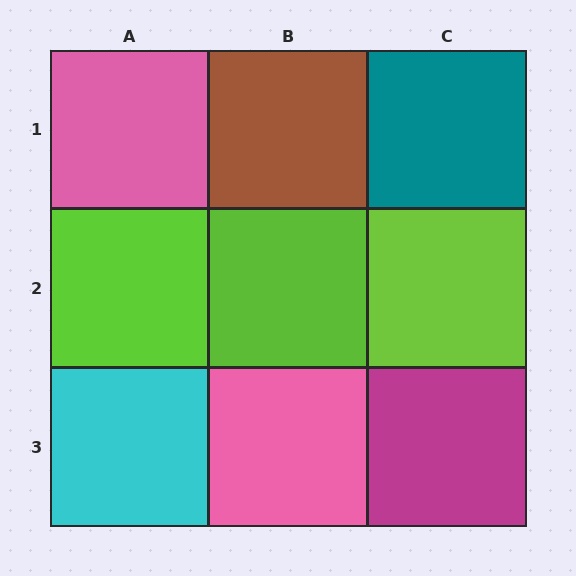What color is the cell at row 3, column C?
Magenta.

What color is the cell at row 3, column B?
Pink.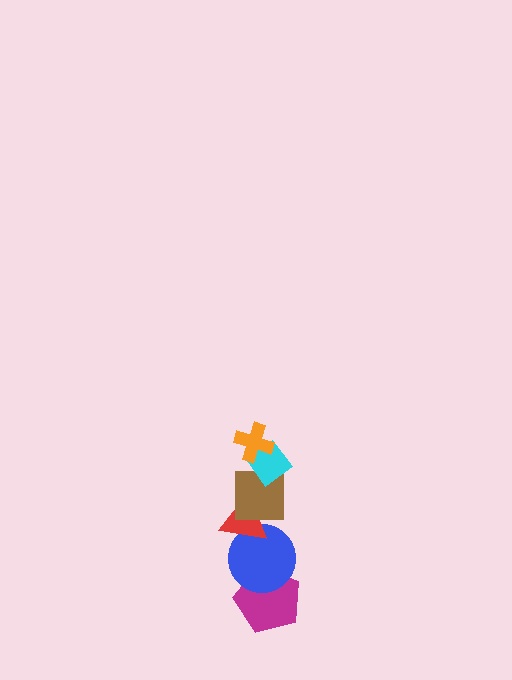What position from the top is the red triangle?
The red triangle is 4th from the top.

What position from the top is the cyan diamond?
The cyan diamond is 2nd from the top.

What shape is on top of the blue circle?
The red triangle is on top of the blue circle.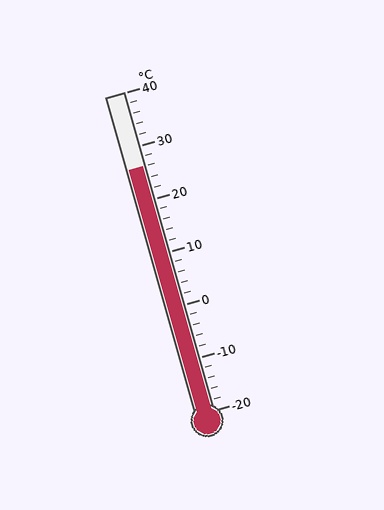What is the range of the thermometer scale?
The thermometer scale ranges from -20°C to 40°C.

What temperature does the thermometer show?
The thermometer shows approximately 26°C.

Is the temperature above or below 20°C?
The temperature is above 20°C.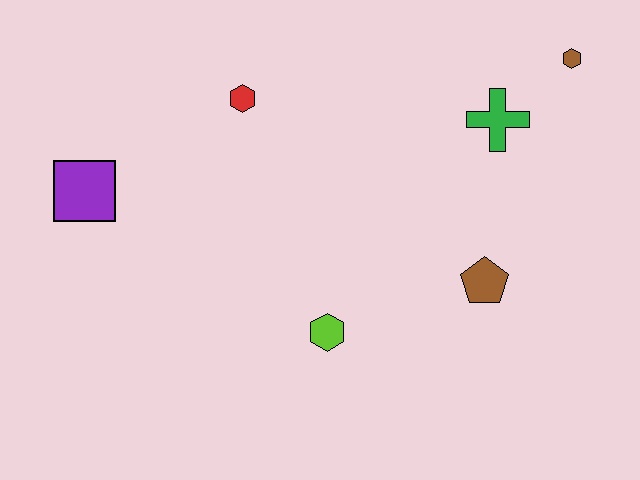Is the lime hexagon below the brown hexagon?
Yes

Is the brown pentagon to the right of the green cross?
No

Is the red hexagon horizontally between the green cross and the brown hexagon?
No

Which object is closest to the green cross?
The brown hexagon is closest to the green cross.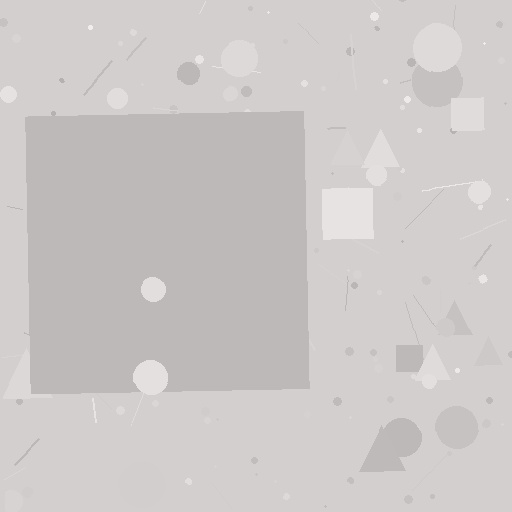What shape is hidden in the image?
A square is hidden in the image.